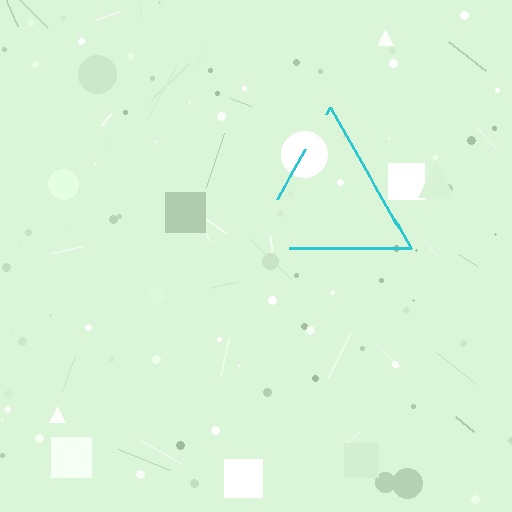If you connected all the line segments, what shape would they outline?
They would outline a triangle.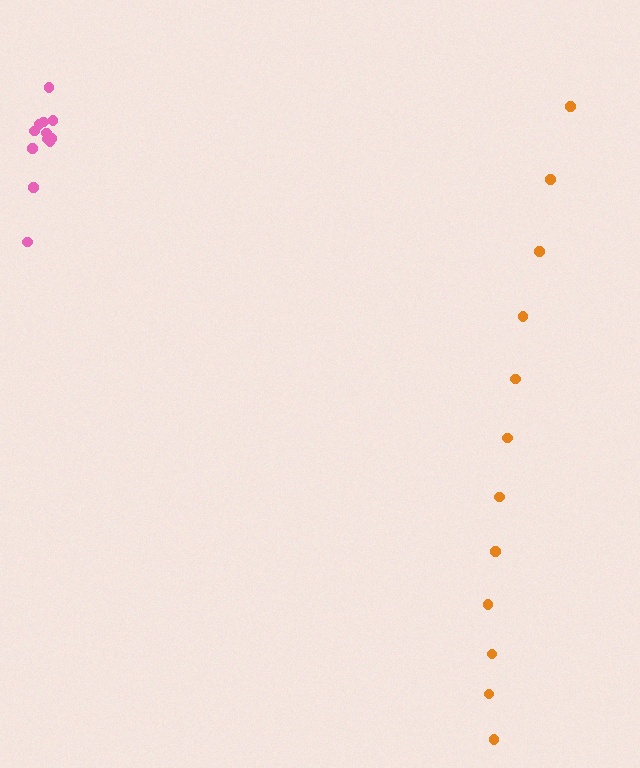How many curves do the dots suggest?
There are 2 distinct paths.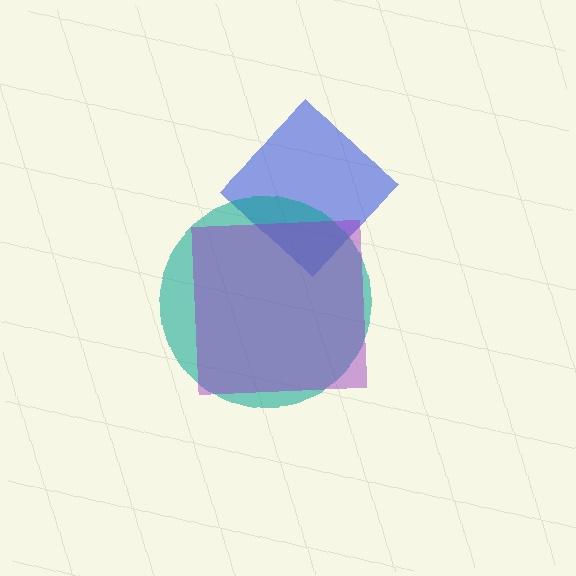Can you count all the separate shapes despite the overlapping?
Yes, there are 3 separate shapes.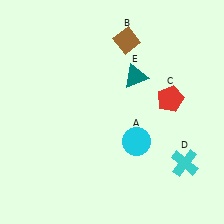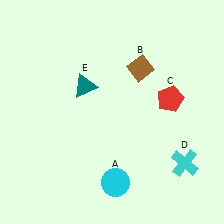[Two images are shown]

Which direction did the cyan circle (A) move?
The cyan circle (A) moved down.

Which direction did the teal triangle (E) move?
The teal triangle (E) moved left.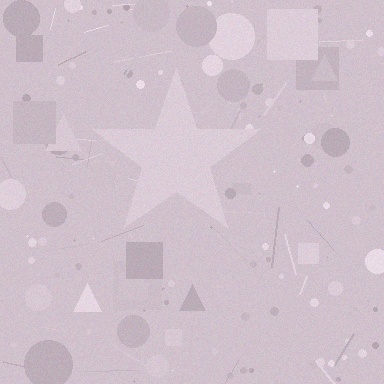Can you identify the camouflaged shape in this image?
The camouflaged shape is a star.